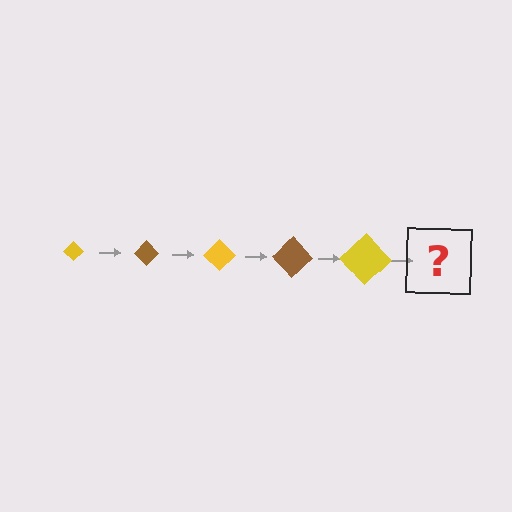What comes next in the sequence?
The next element should be a brown diamond, larger than the previous one.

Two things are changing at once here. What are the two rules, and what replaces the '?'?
The two rules are that the diamond grows larger each step and the color cycles through yellow and brown. The '?' should be a brown diamond, larger than the previous one.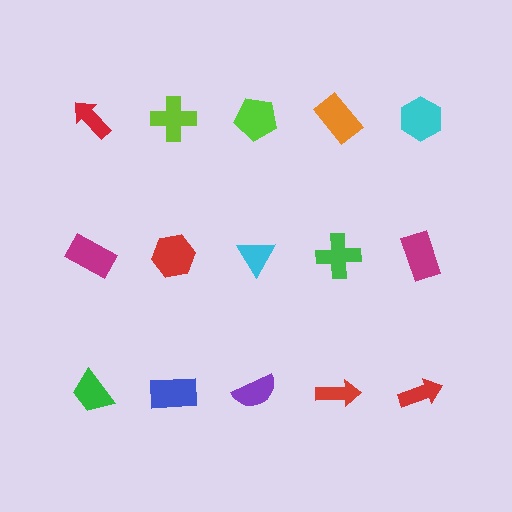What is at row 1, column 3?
A lime pentagon.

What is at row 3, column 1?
A green trapezoid.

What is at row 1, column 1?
A red arrow.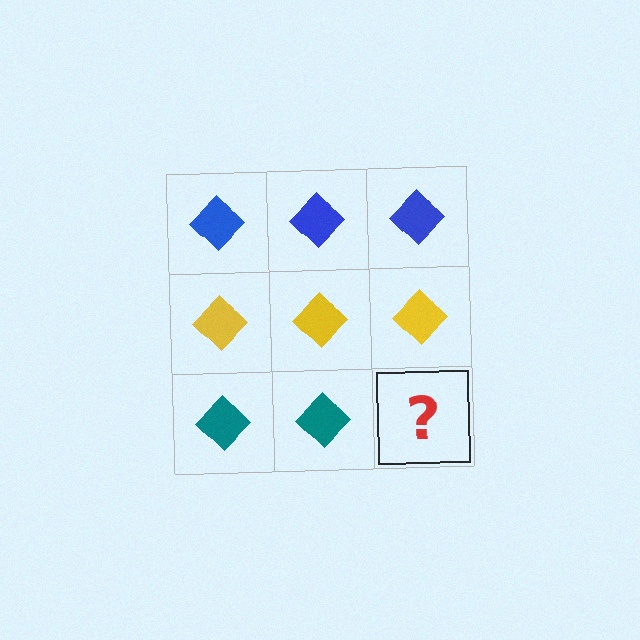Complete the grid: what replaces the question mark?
The question mark should be replaced with a teal diamond.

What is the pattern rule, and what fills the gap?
The rule is that each row has a consistent color. The gap should be filled with a teal diamond.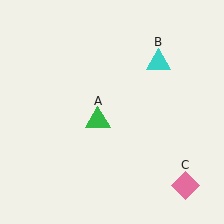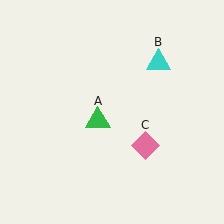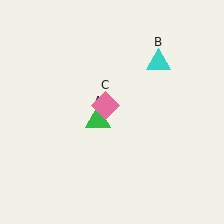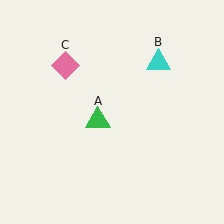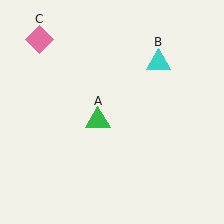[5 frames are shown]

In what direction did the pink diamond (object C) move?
The pink diamond (object C) moved up and to the left.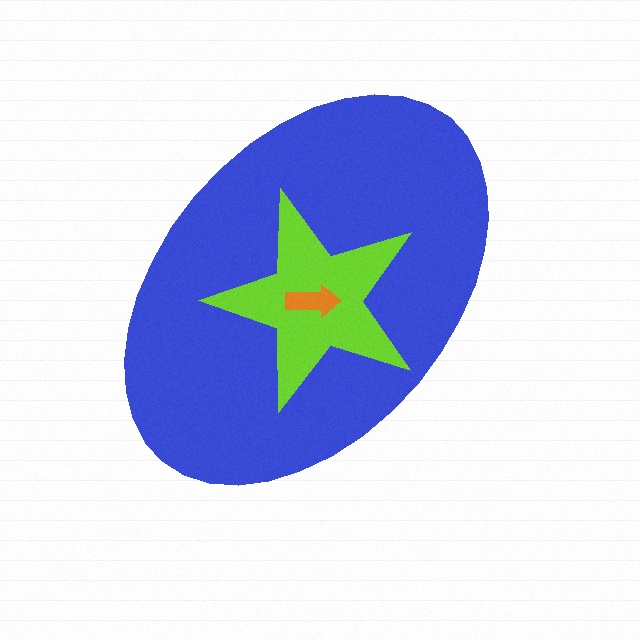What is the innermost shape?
The orange arrow.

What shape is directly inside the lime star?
The orange arrow.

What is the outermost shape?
The blue ellipse.